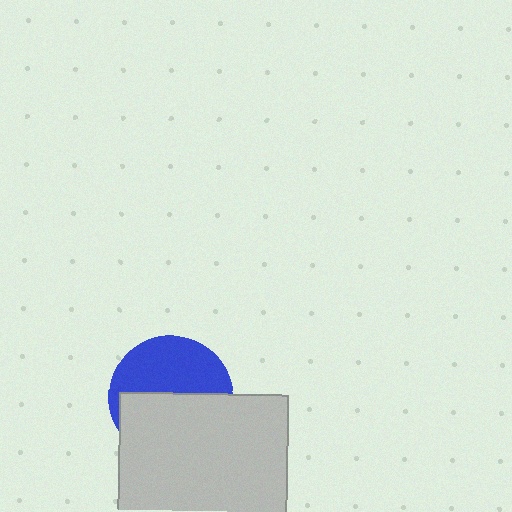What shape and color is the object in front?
The object in front is a light gray square.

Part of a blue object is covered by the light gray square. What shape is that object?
It is a circle.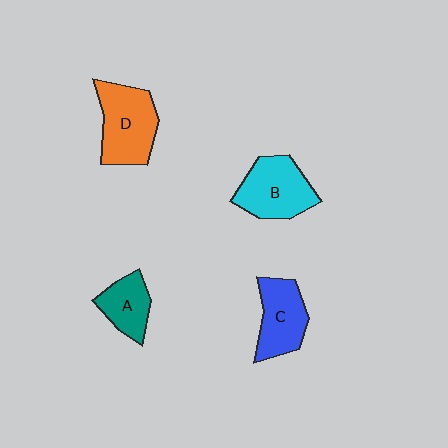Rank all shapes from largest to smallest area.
From largest to smallest: D (orange), B (cyan), C (blue), A (teal).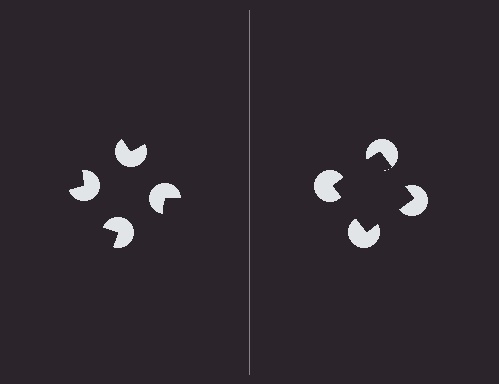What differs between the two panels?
The pac-man discs are positioned identically on both sides; only the wedge orientations differ. On the right they align to a square; on the left they are misaligned.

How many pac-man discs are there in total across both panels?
8 — 4 on each side.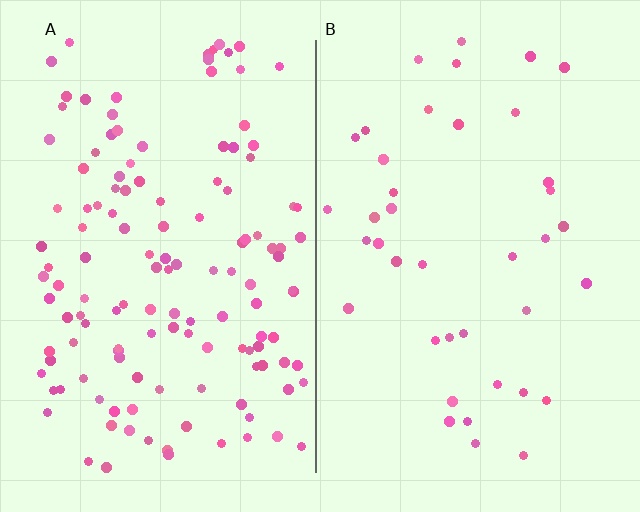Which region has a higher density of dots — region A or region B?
A (the left).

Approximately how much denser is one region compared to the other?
Approximately 3.3× — region A over region B.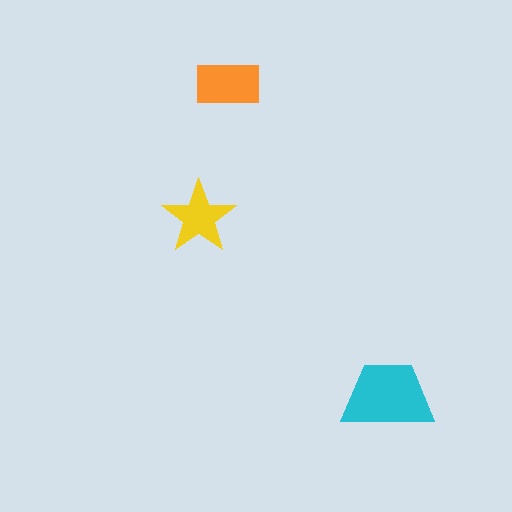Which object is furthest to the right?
The cyan trapezoid is rightmost.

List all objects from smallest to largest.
The yellow star, the orange rectangle, the cyan trapezoid.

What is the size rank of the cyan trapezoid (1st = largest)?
1st.